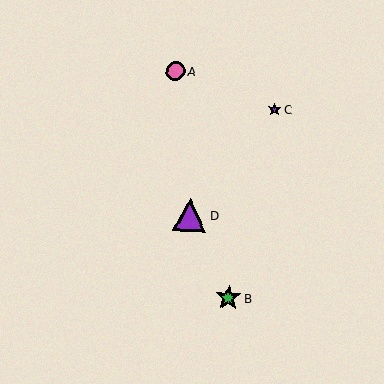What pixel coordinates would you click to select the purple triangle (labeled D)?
Click at (190, 215) to select the purple triangle D.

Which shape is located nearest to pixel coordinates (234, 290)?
The green star (labeled B) at (228, 298) is nearest to that location.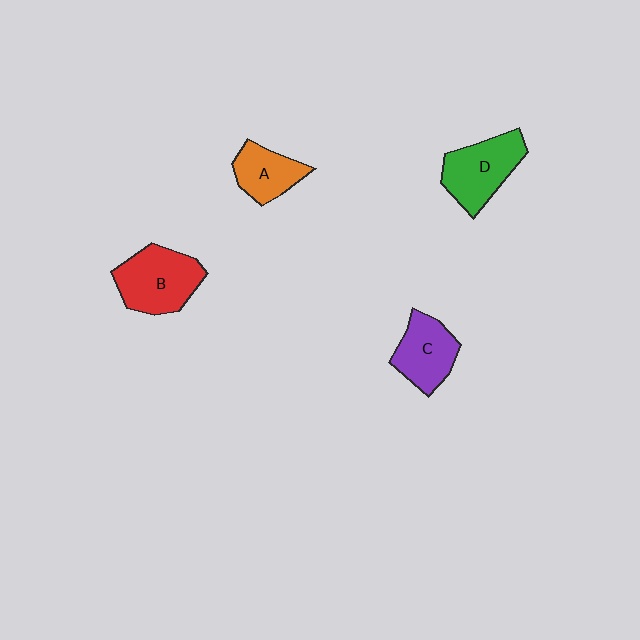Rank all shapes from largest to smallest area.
From largest to smallest: B (red), D (green), C (purple), A (orange).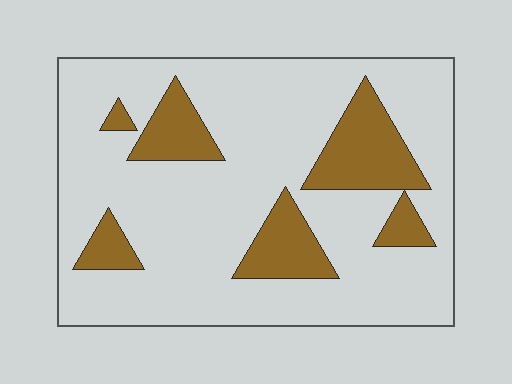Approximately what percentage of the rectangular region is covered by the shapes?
Approximately 20%.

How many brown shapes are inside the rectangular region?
6.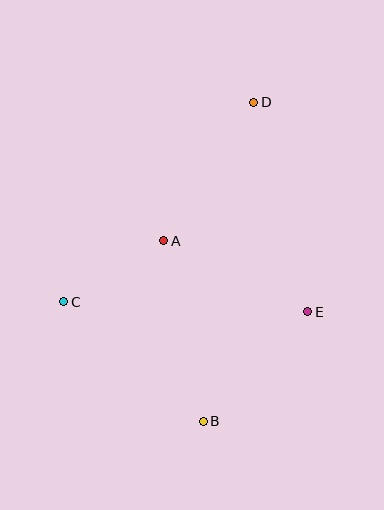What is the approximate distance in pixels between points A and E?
The distance between A and E is approximately 161 pixels.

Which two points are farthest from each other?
Points B and D are farthest from each other.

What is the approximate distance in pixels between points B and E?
The distance between B and E is approximately 151 pixels.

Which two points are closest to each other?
Points A and C are closest to each other.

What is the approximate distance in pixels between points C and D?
The distance between C and D is approximately 275 pixels.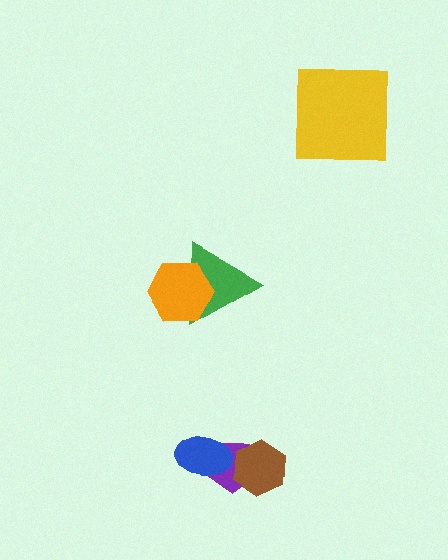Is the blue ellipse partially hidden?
No, no other shape covers it.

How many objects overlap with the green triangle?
1 object overlaps with the green triangle.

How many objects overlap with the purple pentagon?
2 objects overlap with the purple pentagon.